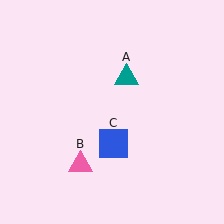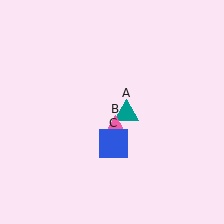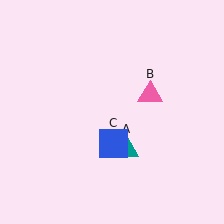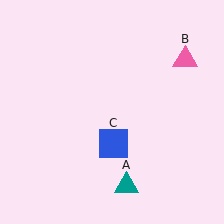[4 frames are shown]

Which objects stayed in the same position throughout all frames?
Blue square (object C) remained stationary.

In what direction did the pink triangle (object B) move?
The pink triangle (object B) moved up and to the right.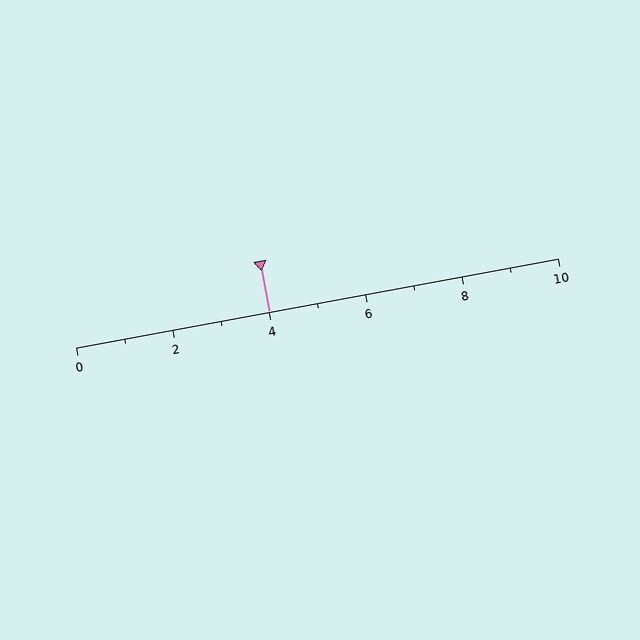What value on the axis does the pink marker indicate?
The marker indicates approximately 4.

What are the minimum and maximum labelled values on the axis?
The axis runs from 0 to 10.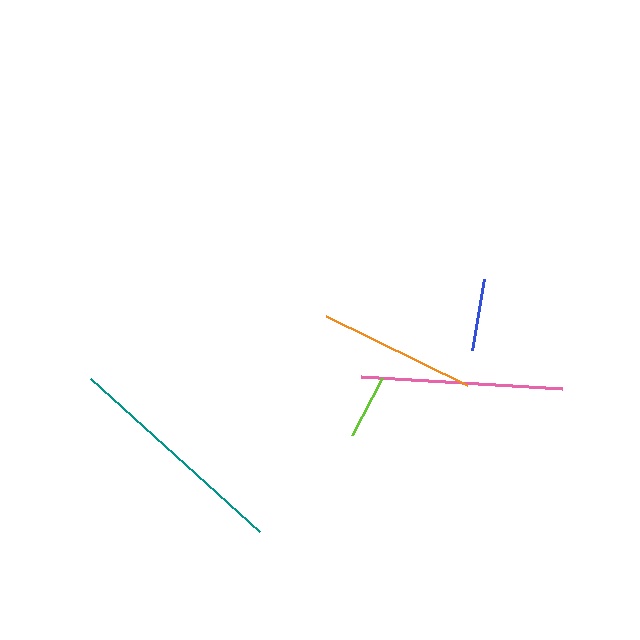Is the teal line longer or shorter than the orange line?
The teal line is longer than the orange line.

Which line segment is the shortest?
The lime line is the shortest at approximately 64 pixels.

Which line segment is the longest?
The teal line is the longest at approximately 229 pixels.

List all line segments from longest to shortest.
From longest to shortest: teal, pink, orange, blue, lime.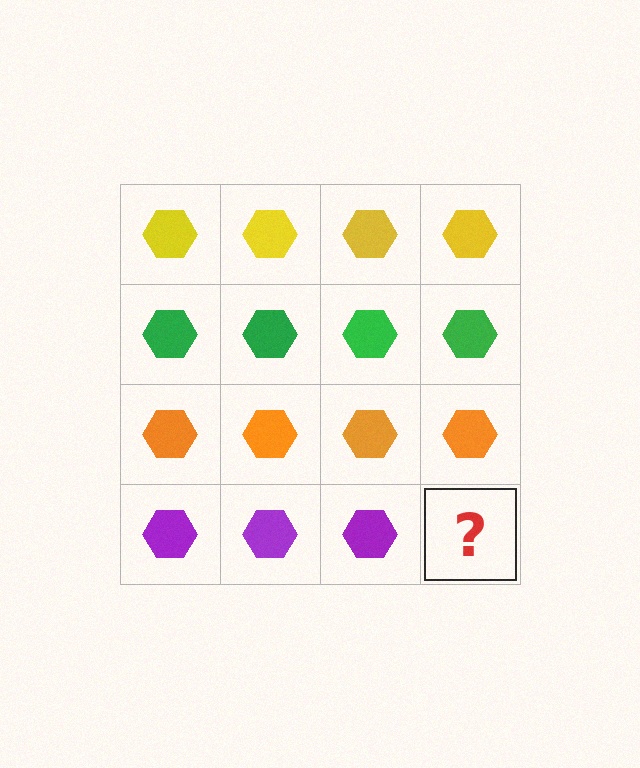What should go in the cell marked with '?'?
The missing cell should contain a purple hexagon.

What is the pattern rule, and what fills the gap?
The rule is that each row has a consistent color. The gap should be filled with a purple hexagon.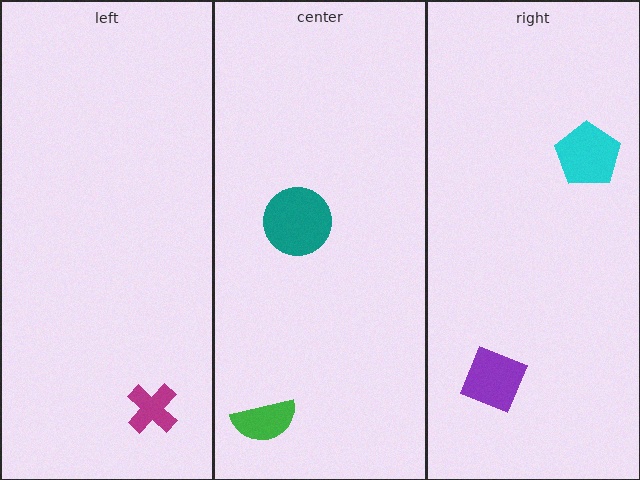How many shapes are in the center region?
2.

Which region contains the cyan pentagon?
The right region.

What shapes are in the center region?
The teal circle, the green semicircle.